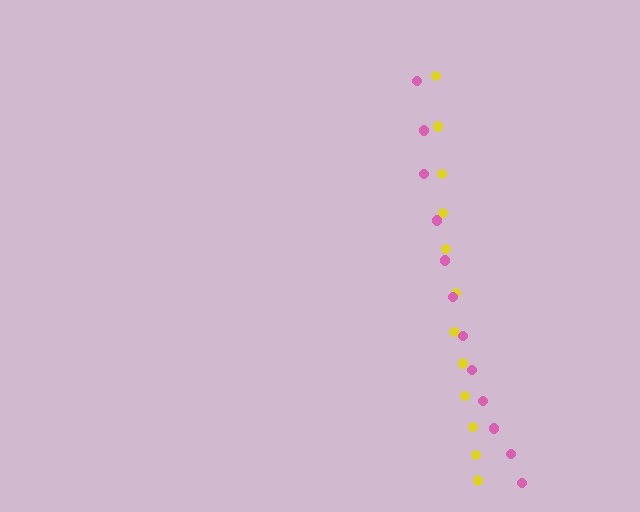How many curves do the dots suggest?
There are 2 distinct paths.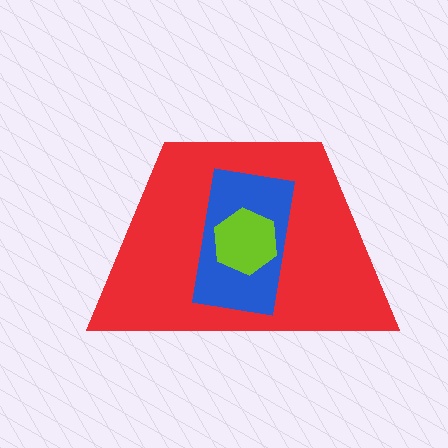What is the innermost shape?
The lime hexagon.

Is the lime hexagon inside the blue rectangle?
Yes.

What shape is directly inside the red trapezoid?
The blue rectangle.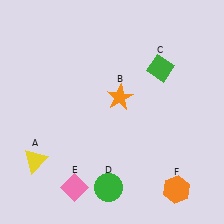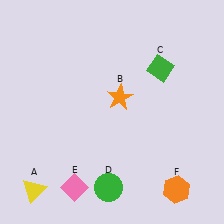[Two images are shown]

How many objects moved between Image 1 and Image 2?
1 object moved between the two images.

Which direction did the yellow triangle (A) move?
The yellow triangle (A) moved down.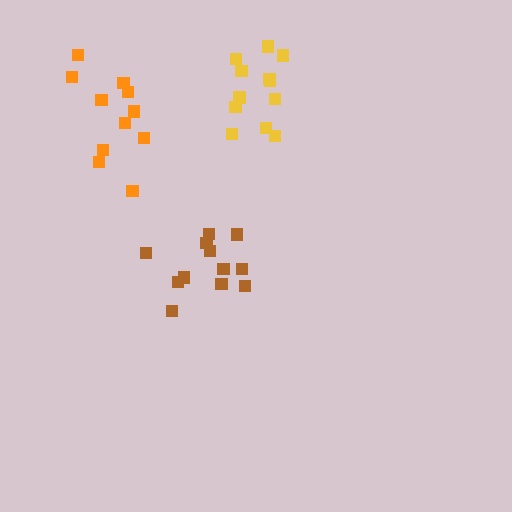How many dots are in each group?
Group 1: 12 dots, Group 2: 11 dots, Group 3: 12 dots (35 total).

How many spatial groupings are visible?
There are 3 spatial groupings.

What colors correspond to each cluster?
The clusters are colored: yellow, orange, brown.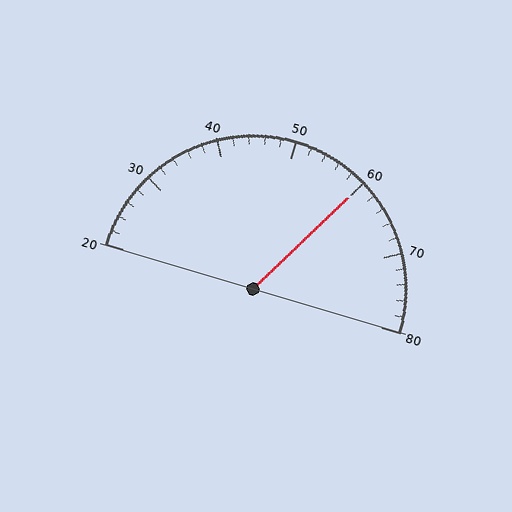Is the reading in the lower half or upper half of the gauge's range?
The reading is in the upper half of the range (20 to 80).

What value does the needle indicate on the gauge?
The needle indicates approximately 60.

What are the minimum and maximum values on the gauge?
The gauge ranges from 20 to 80.